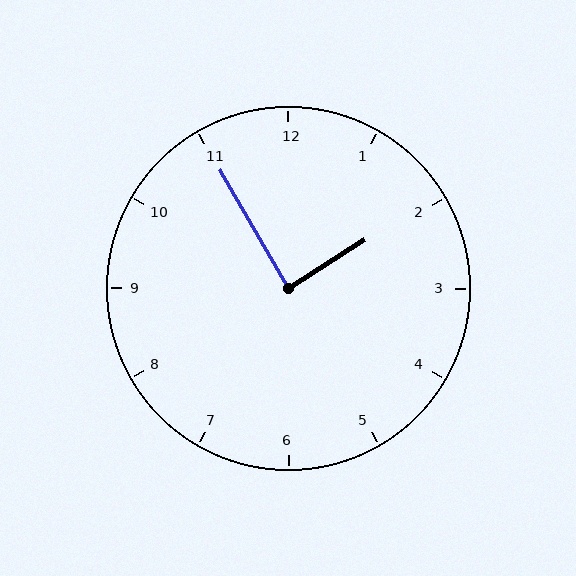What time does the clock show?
1:55.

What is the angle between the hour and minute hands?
Approximately 88 degrees.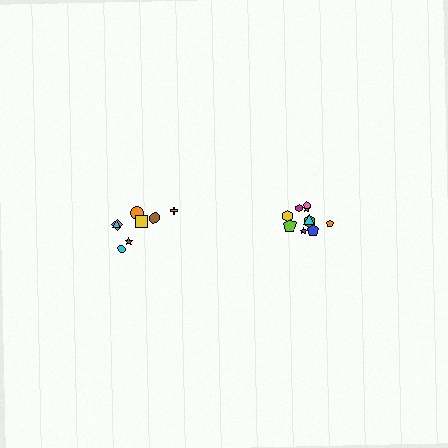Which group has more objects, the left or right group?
The right group.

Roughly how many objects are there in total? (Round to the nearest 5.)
Roughly 20 objects in total.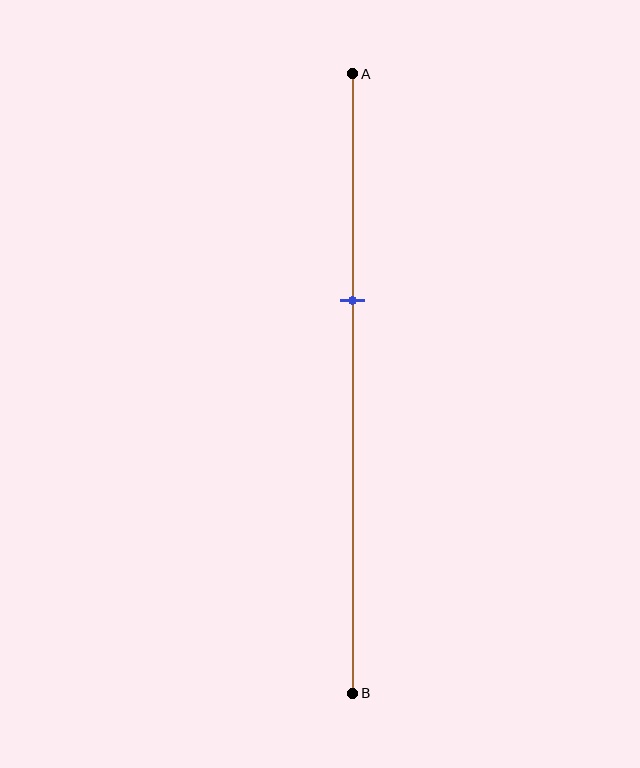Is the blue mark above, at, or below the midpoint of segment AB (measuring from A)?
The blue mark is above the midpoint of segment AB.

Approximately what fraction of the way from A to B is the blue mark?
The blue mark is approximately 35% of the way from A to B.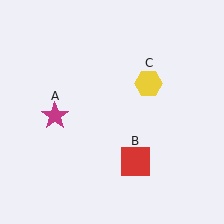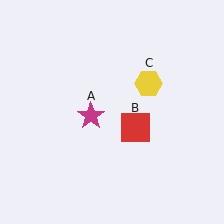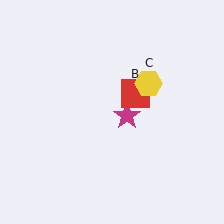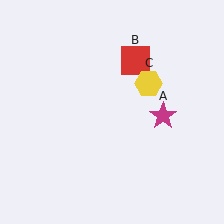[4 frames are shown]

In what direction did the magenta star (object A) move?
The magenta star (object A) moved right.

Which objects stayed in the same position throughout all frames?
Yellow hexagon (object C) remained stationary.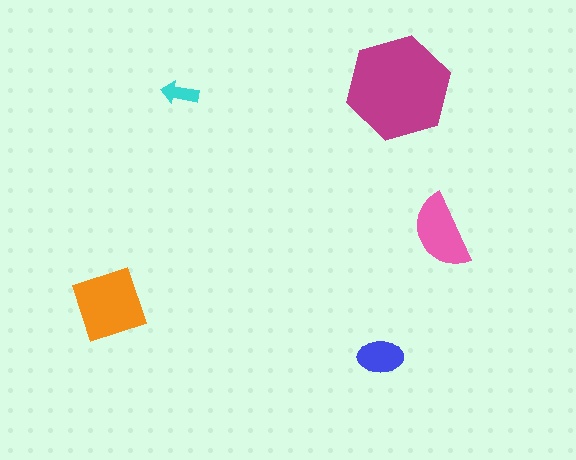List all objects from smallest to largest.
The cyan arrow, the blue ellipse, the pink semicircle, the orange square, the magenta hexagon.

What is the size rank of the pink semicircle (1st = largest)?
3rd.